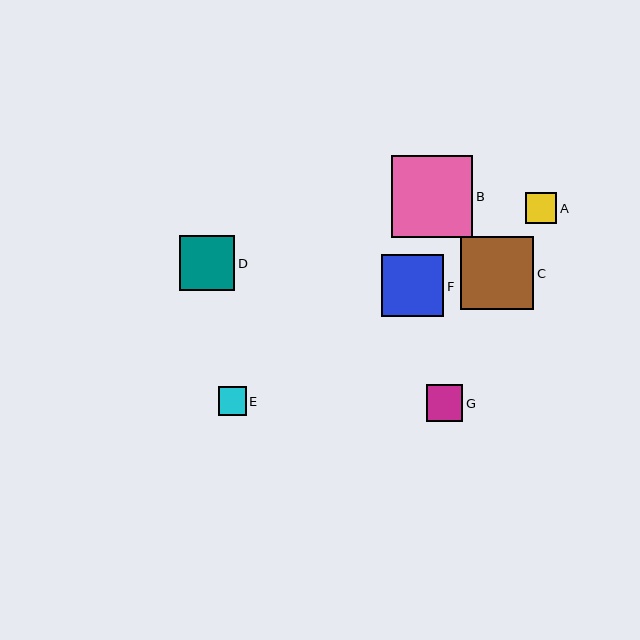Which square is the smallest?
Square E is the smallest with a size of approximately 28 pixels.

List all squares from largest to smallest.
From largest to smallest: B, C, F, D, G, A, E.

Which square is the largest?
Square B is the largest with a size of approximately 81 pixels.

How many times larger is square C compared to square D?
Square C is approximately 1.3 times the size of square D.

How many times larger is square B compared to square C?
Square B is approximately 1.1 times the size of square C.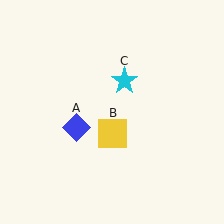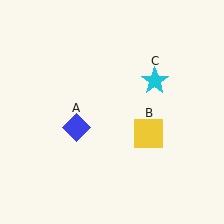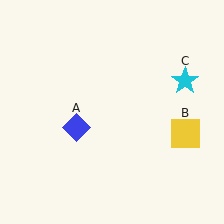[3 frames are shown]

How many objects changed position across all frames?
2 objects changed position: yellow square (object B), cyan star (object C).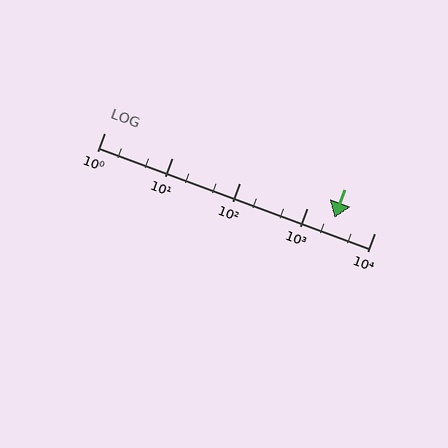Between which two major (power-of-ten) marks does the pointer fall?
The pointer is between 1000 and 10000.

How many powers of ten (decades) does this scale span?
The scale spans 4 decades, from 1 to 10000.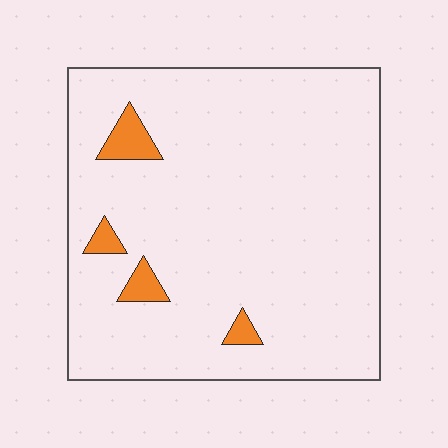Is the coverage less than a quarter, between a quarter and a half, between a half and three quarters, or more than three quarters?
Less than a quarter.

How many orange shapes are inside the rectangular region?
4.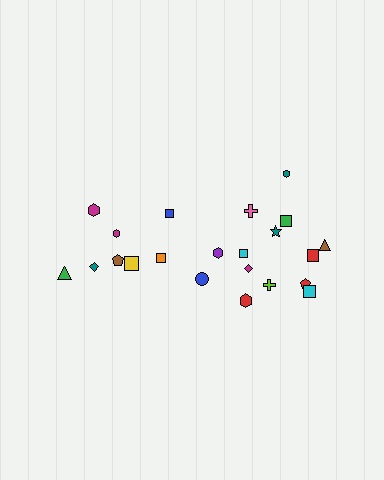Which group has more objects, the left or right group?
The right group.